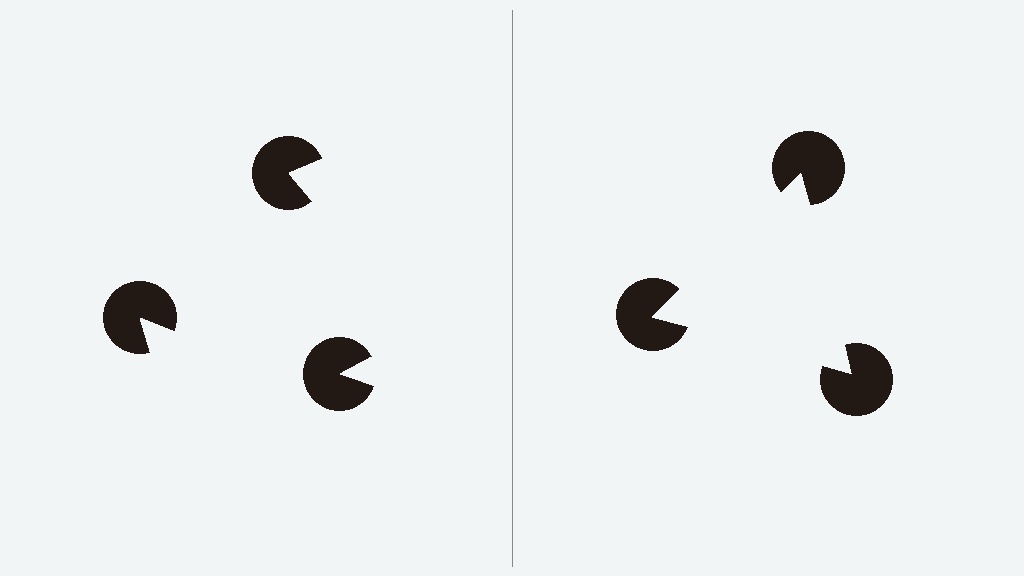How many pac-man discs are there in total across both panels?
6 — 3 on each side.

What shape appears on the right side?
An illusory triangle.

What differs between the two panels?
The pac-man discs are positioned identically on both sides; only the wedge orientations differ. On the right they align to a triangle; on the left they are misaligned.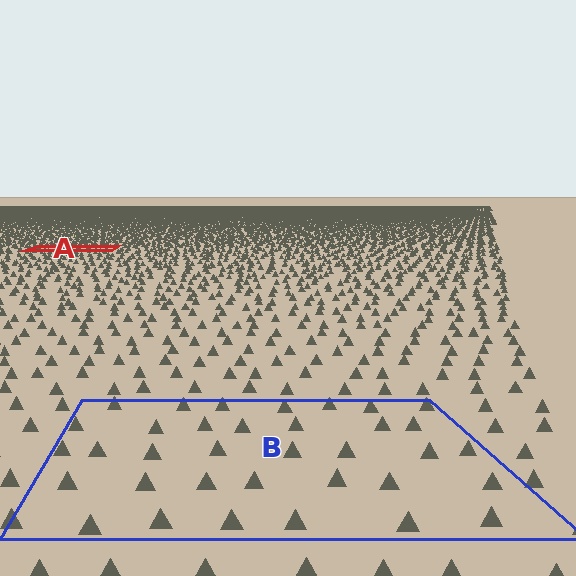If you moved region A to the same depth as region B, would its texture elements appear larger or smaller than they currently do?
They would appear larger. At a closer depth, the same texture elements are projected at a bigger on-screen size.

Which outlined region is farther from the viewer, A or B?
Region A is farther from the viewer — the texture elements inside it appear smaller and more densely packed.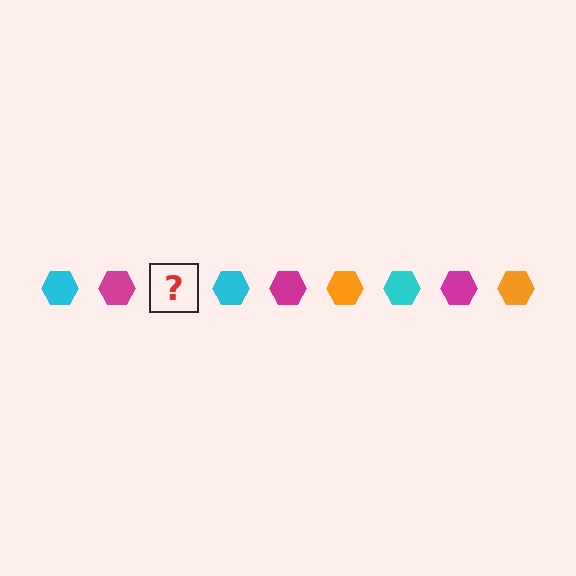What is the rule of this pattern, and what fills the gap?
The rule is that the pattern cycles through cyan, magenta, orange hexagons. The gap should be filled with an orange hexagon.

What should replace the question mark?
The question mark should be replaced with an orange hexagon.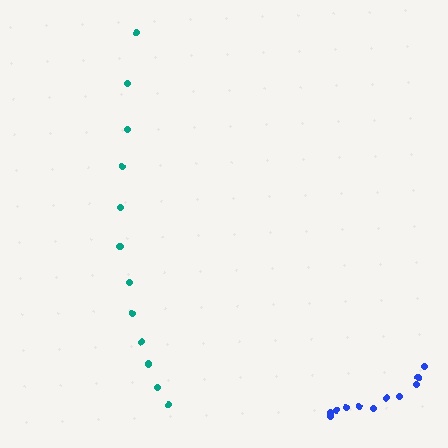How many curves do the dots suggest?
There are 2 distinct paths.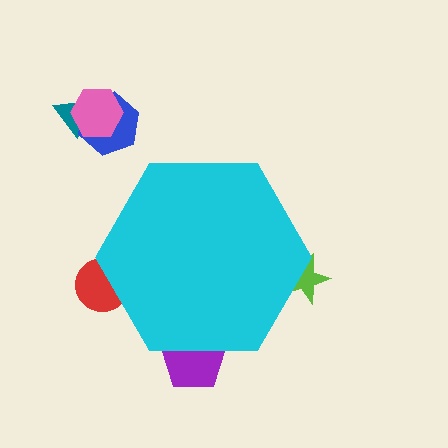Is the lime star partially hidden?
Yes, the lime star is partially hidden behind the cyan hexagon.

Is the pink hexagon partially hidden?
No, the pink hexagon is fully visible.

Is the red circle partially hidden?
Yes, the red circle is partially hidden behind the cyan hexagon.